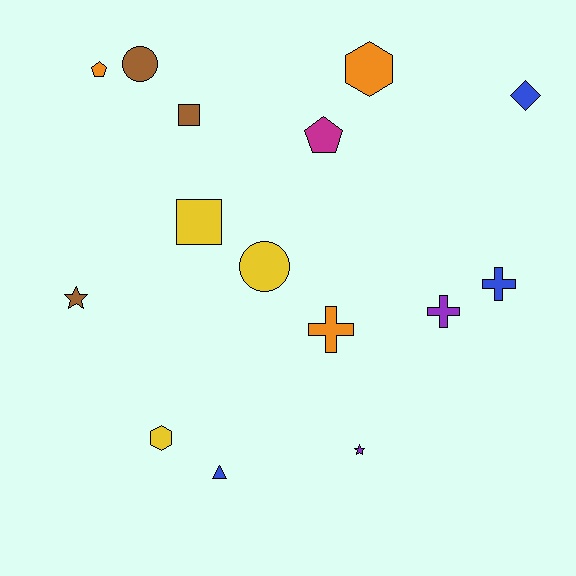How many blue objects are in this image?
There are 3 blue objects.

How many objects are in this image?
There are 15 objects.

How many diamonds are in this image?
There is 1 diamond.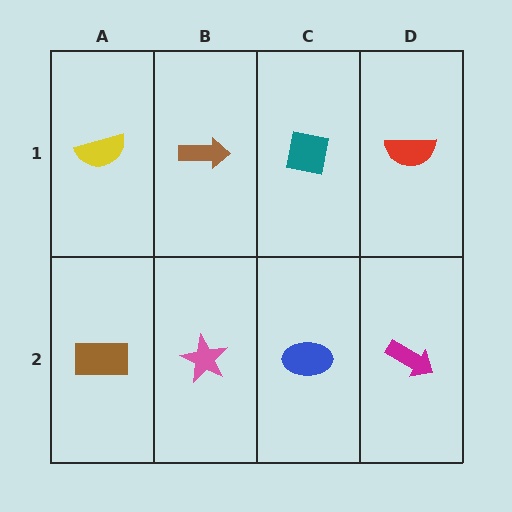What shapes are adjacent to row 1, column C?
A blue ellipse (row 2, column C), a brown arrow (row 1, column B), a red semicircle (row 1, column D).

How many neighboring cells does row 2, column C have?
3.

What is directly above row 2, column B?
A brown arrow.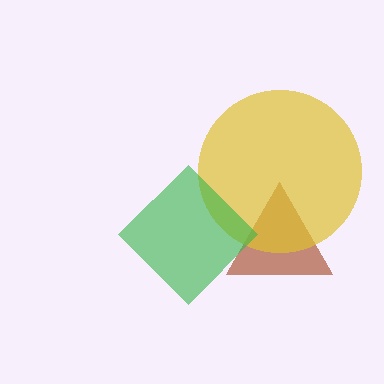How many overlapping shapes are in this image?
There are 3 overlapping shapes in the image.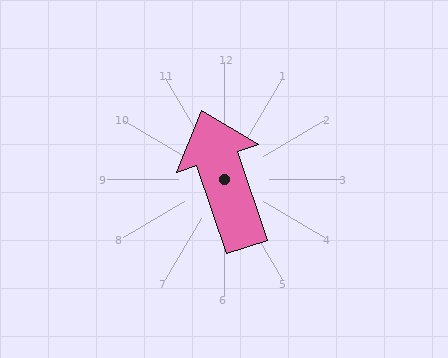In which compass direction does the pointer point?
North.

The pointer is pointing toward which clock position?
Roughly 11 o'clock.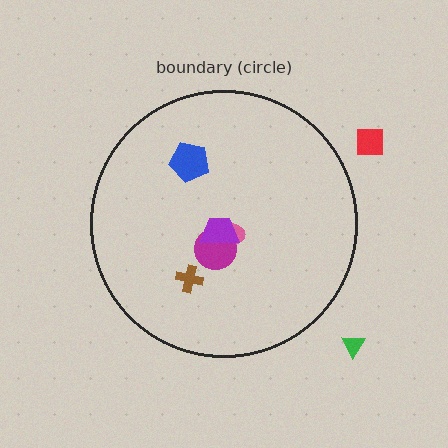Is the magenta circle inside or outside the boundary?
Inside.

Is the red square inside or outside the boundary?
Outside.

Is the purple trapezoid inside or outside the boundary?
Inside.